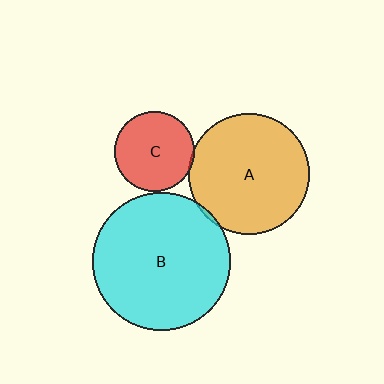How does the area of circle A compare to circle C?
Approximately 2.3 times.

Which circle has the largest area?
Circle B (cyan).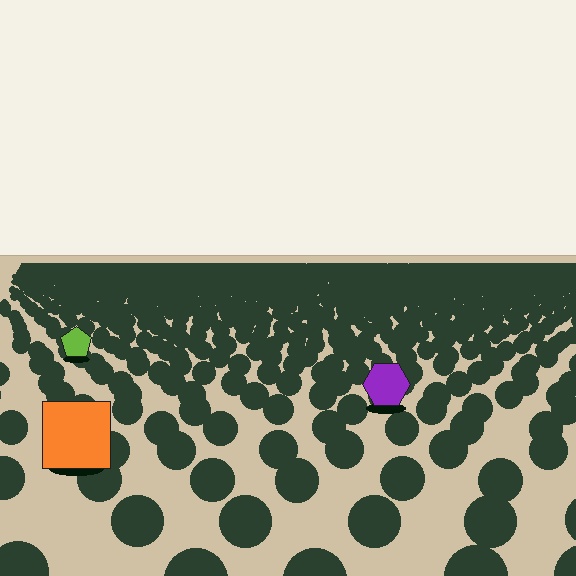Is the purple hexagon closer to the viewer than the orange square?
No. The orange square is closer — you can tell from the texture gradient: the ground texture is coarser near it.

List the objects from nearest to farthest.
From nearest to farthest: the orange square, the purple hexagon, the lime pentagon.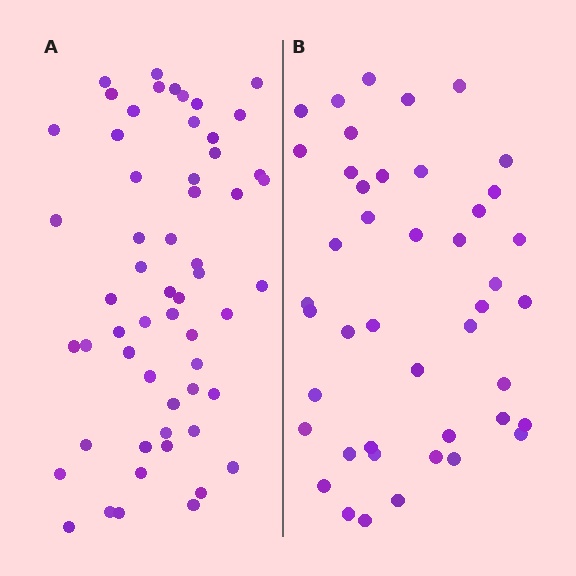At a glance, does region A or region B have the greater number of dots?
Region A (the left region) has more dots.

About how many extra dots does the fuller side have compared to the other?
Region A has approximately 15 more dots than region B.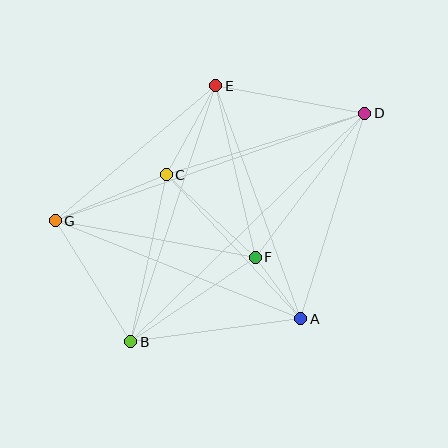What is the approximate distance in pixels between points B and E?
The distance between B and E is approximately 270 pixels.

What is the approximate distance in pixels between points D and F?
The distance between D and F is approximately 181 pixels.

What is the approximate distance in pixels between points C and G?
The distance between C and G is approximately 120 pixels.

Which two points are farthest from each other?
Points D and G are farthest from each other.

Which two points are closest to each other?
Points A and F are closest to each other.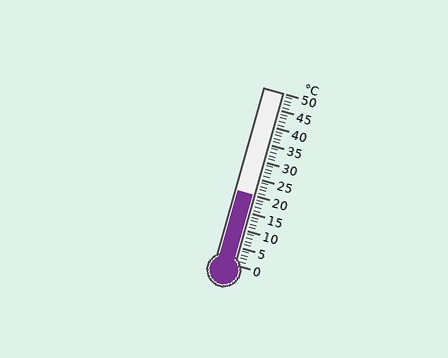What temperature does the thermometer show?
The thermometer shows approximately 20°C.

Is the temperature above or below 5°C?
The temperature is above 5°C.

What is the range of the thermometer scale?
The thermometer scale ranges from 0°C to 50°C.